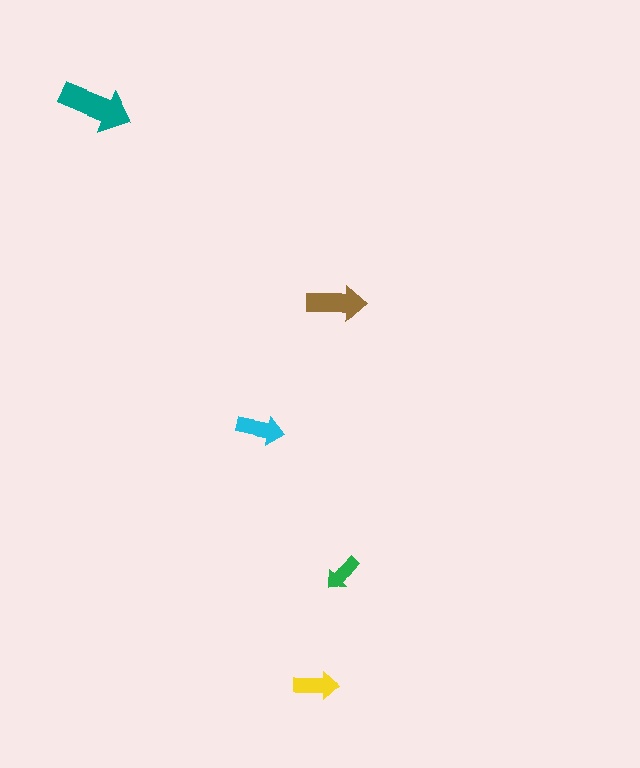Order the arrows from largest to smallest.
the teal one, the brown one, the cyan one, the yellow one, the green one.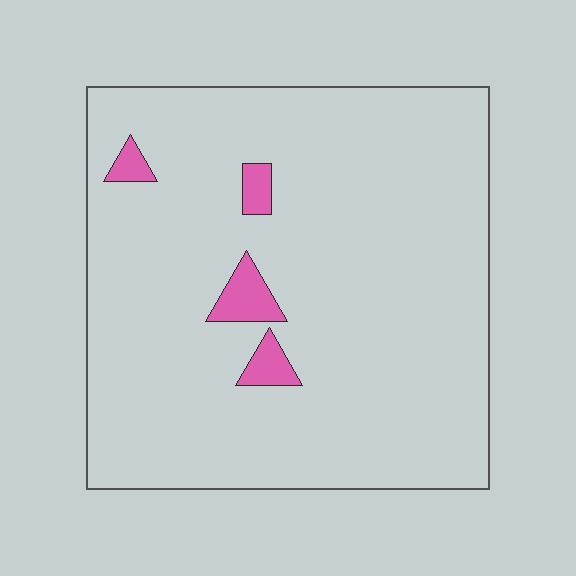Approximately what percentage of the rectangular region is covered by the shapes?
Approximately 5%.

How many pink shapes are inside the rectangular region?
4.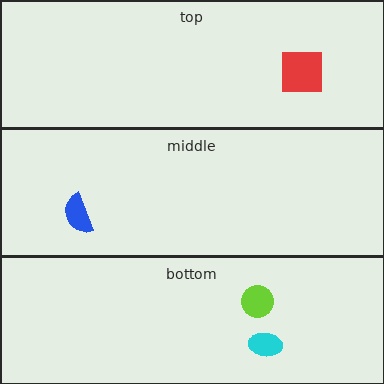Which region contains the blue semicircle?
The middle region.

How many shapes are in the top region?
1.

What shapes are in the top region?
The red square.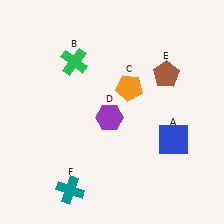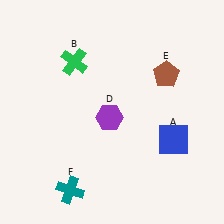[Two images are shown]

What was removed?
The orange pentagon (C) was removed in Image 2.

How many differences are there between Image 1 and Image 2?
There is 1 difference between the two images.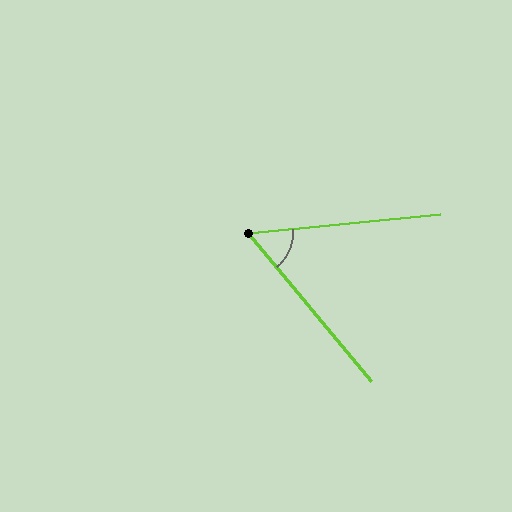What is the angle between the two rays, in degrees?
Approximately 56 degrees.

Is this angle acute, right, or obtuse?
It is acute.